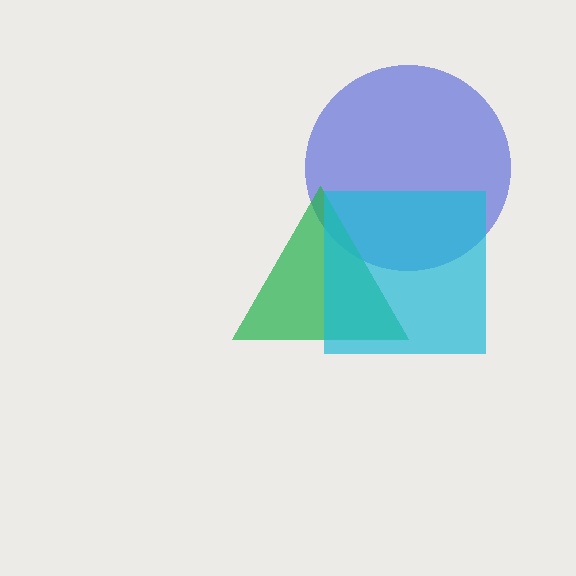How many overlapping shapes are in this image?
There are 3 overlapping shapes in the image.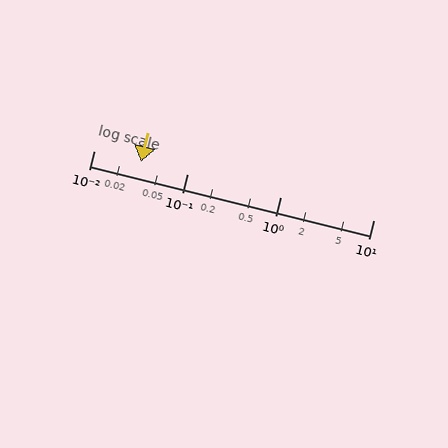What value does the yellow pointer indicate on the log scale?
The pointer indicates approximately 0.032.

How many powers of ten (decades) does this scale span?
The scale spans 3 decades, from 0.01 to 10.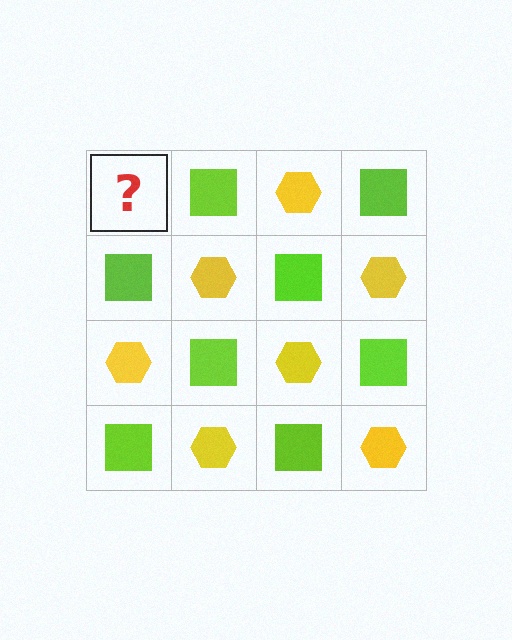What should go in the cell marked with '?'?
The missing cell should contain a yellow hexagon.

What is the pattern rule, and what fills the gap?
The rule is that it alternates yellow hexagon and lime square in a checkerboard pattern. The gap should be filled with a yellow hexagon.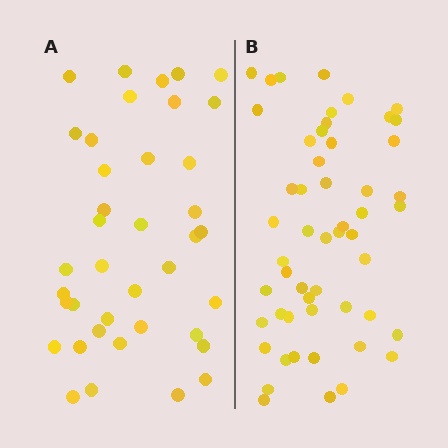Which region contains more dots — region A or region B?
Region B (the right region) has more dots.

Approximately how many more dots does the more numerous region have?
Region B has approximately 15 more dots than region A.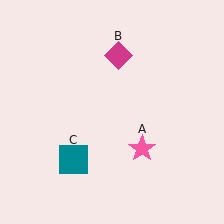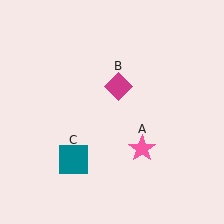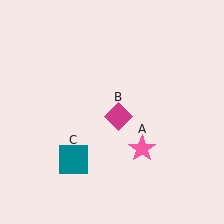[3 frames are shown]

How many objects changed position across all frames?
1 object changed position: magenta diamond (object B).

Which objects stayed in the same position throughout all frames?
Pink star (object A) and teal square (object C) remained stationary.